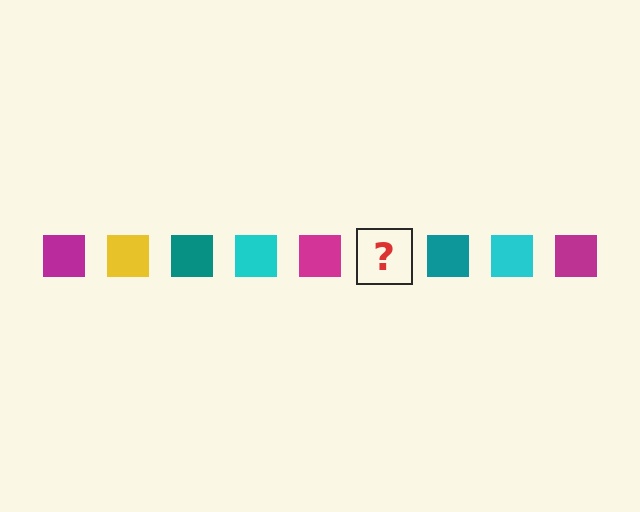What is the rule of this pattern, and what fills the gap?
The rule is that the pattern cycles through magenta, yellow, teal, cyan squares. The gap should be filled with a yellow square.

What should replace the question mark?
The question mark should be replaced with a yellow square.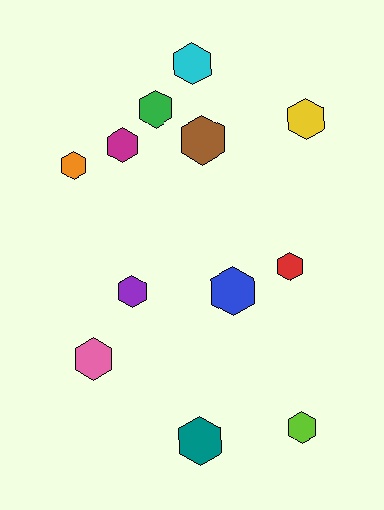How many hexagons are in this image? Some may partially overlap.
There are 12 hexagons.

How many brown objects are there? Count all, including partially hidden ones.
There is 1 brown object.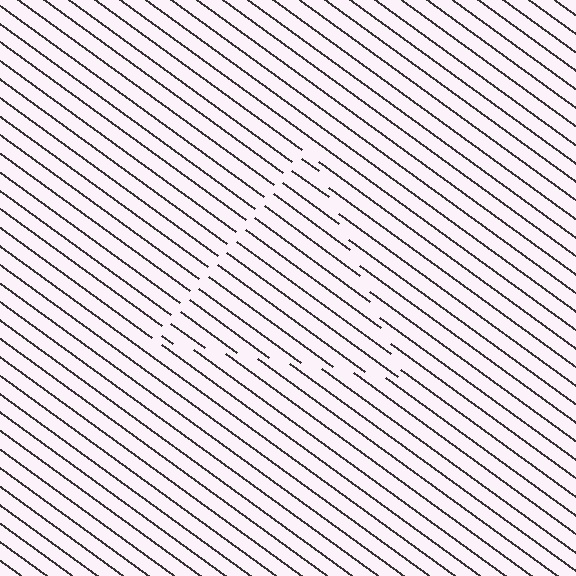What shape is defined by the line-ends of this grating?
An illusory triangle. The interior of the shape contains the same grating, shifted by half a period — the contour is defined by the phase discontinuity where line-ends from the inner and outer gratings abut.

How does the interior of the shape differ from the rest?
The interior of the shape contains the same grating, shifted by half a period — the contour is defined by the phase discontinuity where line-ends from the inner and outer gratings abut.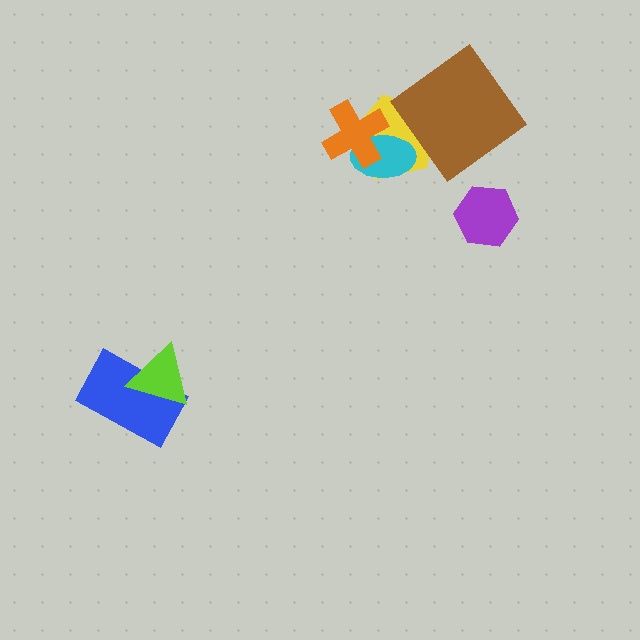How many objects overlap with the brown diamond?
1 object overlaps with the brown diamond.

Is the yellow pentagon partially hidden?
Yes, it is partially covered by another shape.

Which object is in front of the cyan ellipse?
The orange cross is in front of the cyan ellipse.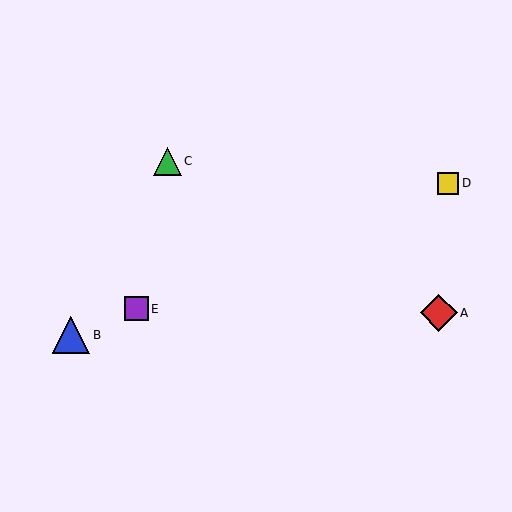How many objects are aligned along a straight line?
3 objects (B, D, E) are aligned along a straight line.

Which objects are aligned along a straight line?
Objects B, D, E are aligned along a straight line.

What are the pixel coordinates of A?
Object A is at (439, 313).